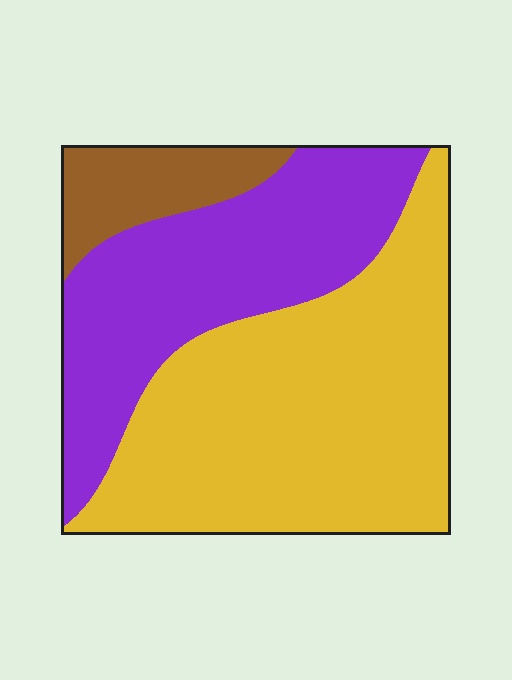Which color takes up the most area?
Yellow, at roughly 55%.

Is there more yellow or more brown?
Yellow.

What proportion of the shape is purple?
Purple covers 35% of the shape.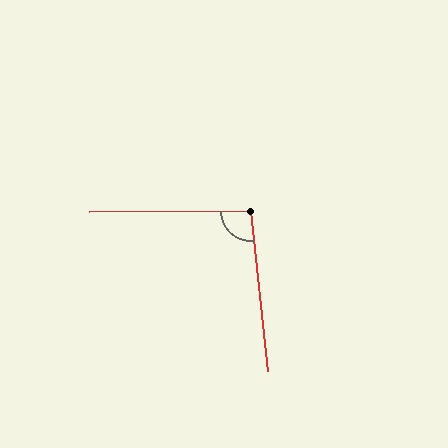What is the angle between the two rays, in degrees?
Approximately 95 degrees.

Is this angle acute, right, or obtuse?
It is obtuse.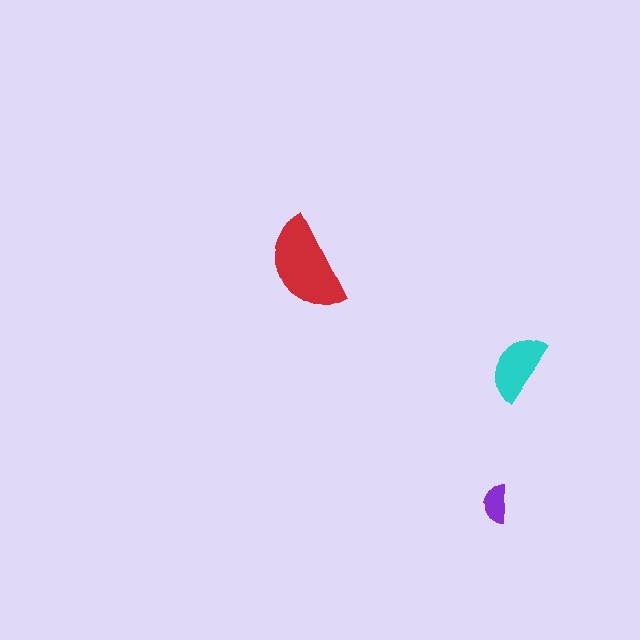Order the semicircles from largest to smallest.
the red one, the cyan one, the purple one.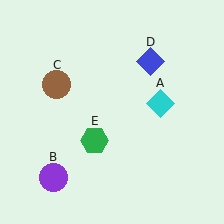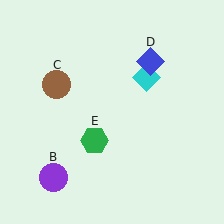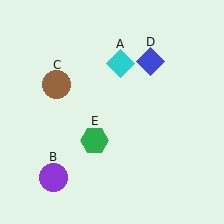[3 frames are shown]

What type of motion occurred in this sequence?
The cyan diamond (object A) rotated counterclockwise around the center of the scene.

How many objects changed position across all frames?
1 object changed position: cyan diamond (object A).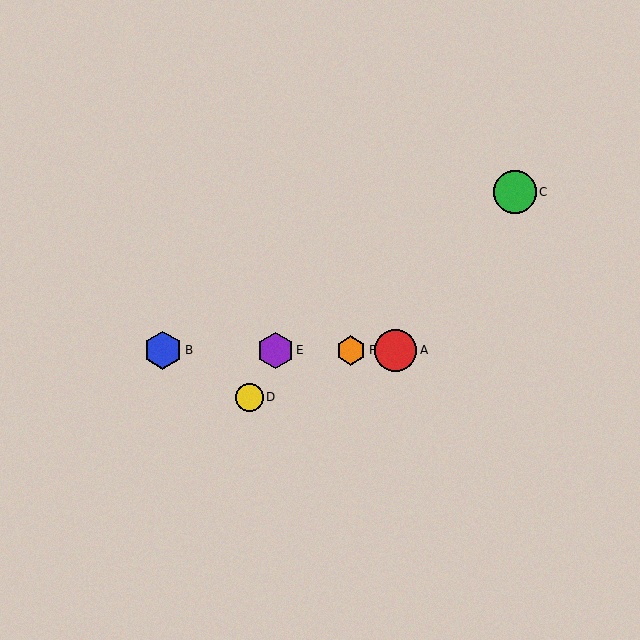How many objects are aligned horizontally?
4 objects (A, B, E, F) are aligned horizontally.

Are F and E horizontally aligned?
Yes, both are at y≈350.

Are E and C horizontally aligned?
No, E is at y≈350 and C is at y≈192.